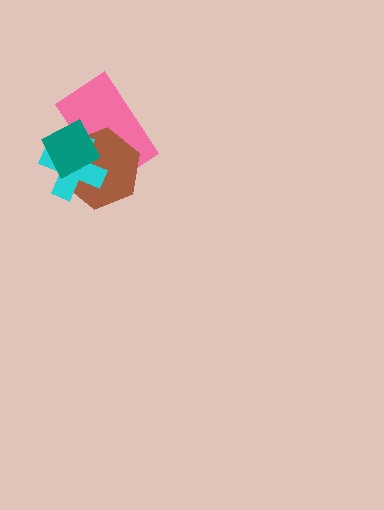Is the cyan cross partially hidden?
Yes, it is partially covered by another shape.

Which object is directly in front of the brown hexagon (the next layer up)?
The cyan cross is directly in front of the brown hexagon.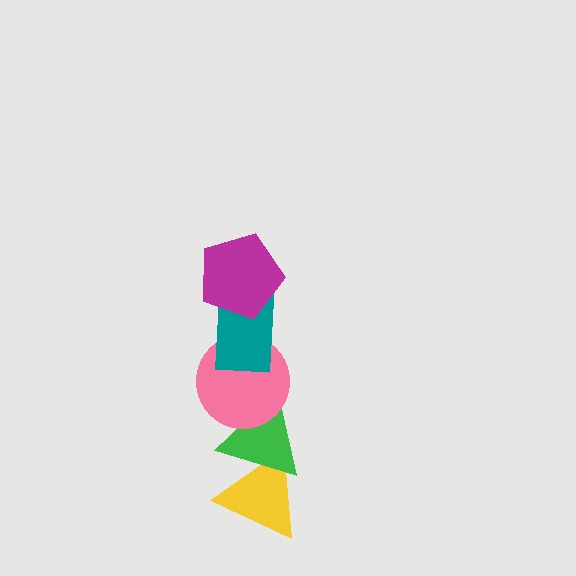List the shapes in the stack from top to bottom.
From top to bottom: the magenta pentagon, the teal rectangle, the pink circle, the green triangle, the yellow triangle.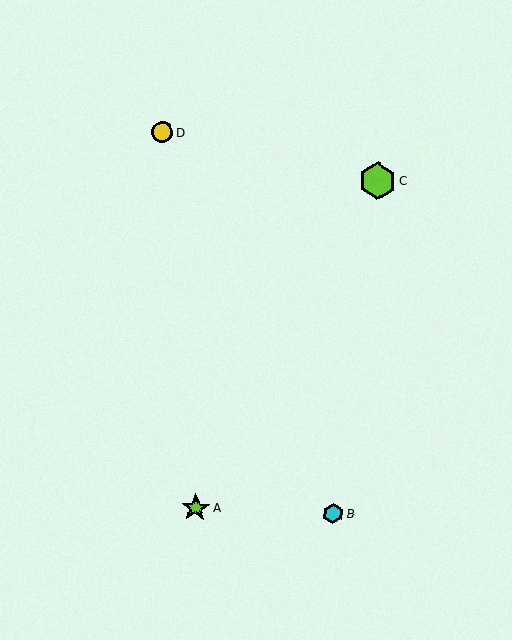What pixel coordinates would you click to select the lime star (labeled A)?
Click at (196, 508) to select the lime star A.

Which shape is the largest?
The lime hexagon (labeled C) is the largest.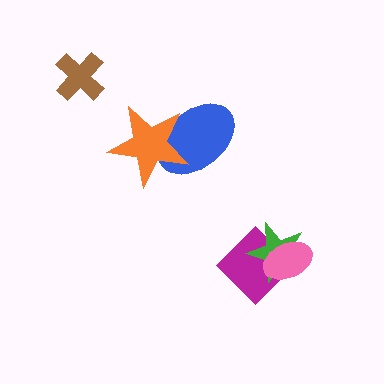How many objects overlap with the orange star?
1 object overlaps with the orange star.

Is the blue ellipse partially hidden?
Yes, it is partially covered by another shape.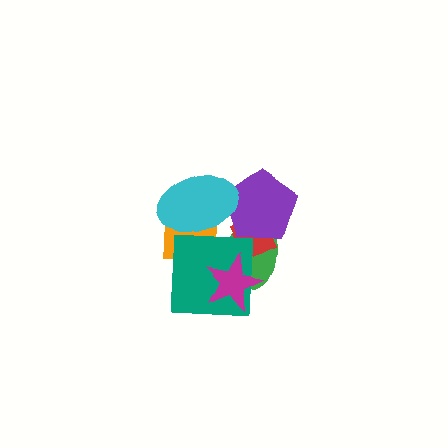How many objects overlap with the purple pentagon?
3 objects overlap with the purple pentagon.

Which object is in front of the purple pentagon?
The cyan ellipse is in front of the purple pentagon.